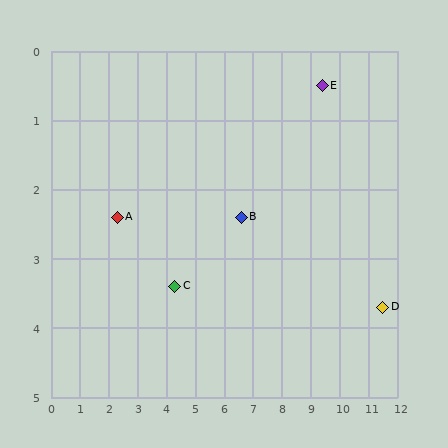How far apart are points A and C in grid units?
Points A and C are about 2.2 grid units apart.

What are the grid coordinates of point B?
Point B is at approximately (6.6, 2.4).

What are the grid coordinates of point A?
Point A is at approximately (2.3, 2.4).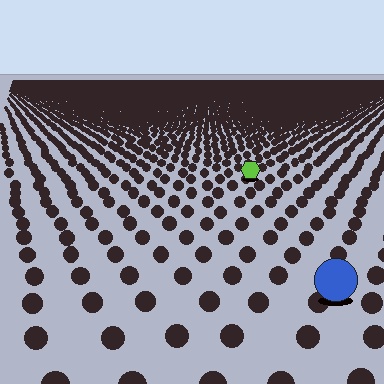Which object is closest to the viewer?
The blue circle is closest. The texture marks near it are larger and more spread out.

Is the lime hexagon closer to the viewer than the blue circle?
No. The blue circle is closer — you can tell from the texture gradient: the ground texture is coarser near it.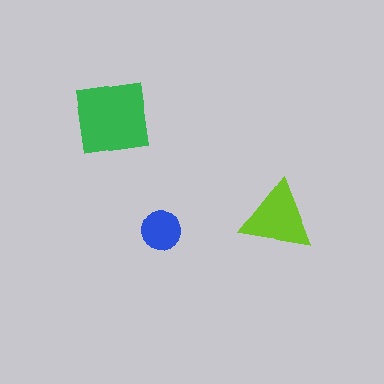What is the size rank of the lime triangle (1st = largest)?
2nd.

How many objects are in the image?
There are 3 objects in the image.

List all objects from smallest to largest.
The blue circle, the lime triangle, the green square.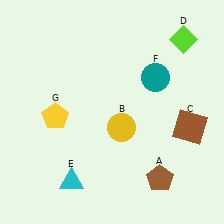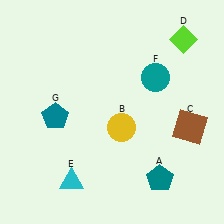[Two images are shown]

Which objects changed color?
A changed from brown to teal. G changed from yellow to teal.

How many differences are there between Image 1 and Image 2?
There are 2 differences between the two images.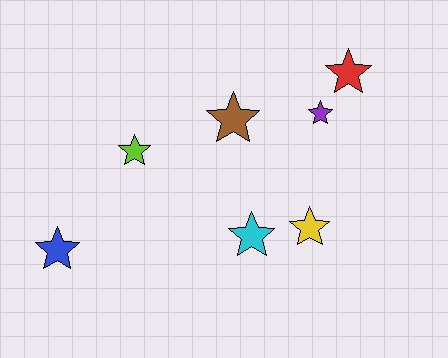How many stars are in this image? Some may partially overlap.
There are 7 stars.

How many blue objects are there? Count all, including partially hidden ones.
There is 1 blue object.